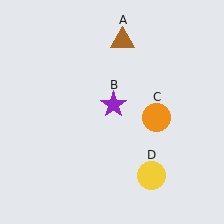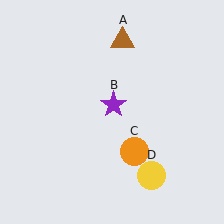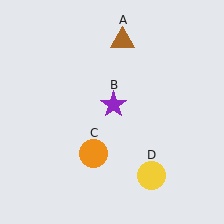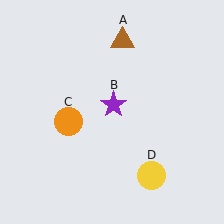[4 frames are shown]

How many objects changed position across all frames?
1 object changed position: orange circle (object C).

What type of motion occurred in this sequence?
The orange circle (object C) rotated clockwise around the center of the scene.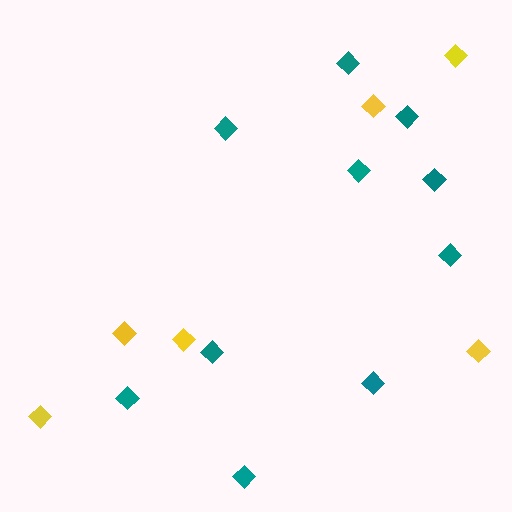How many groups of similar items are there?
There are 2 groups: one group of yellow diamonds (6) and one group of teal diamonds (10).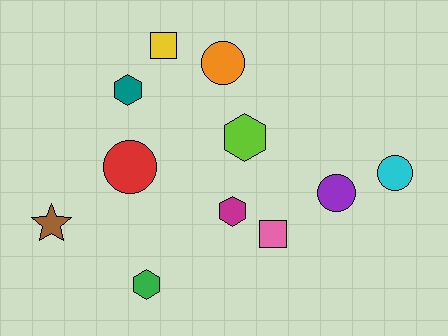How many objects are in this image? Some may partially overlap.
There are 11 objects.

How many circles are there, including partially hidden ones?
There are 4 circles.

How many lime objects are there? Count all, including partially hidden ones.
There is 1 lime object.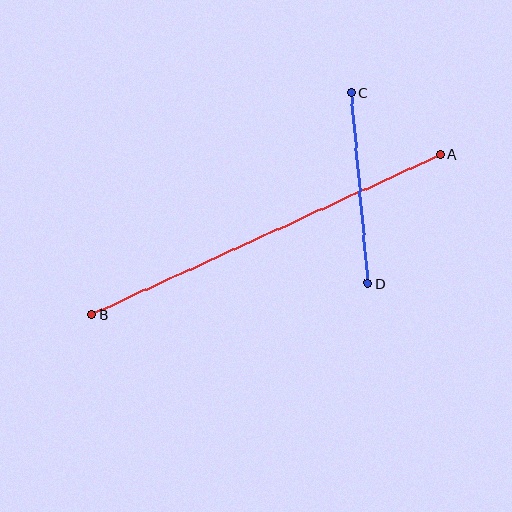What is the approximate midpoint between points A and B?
The midpoint is at approximately (266, 235) pixels.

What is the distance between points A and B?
The distance is approximately 384 pixels.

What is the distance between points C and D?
The distance is approximately 192 pixels.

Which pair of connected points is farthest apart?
Points A and B are farthest apart.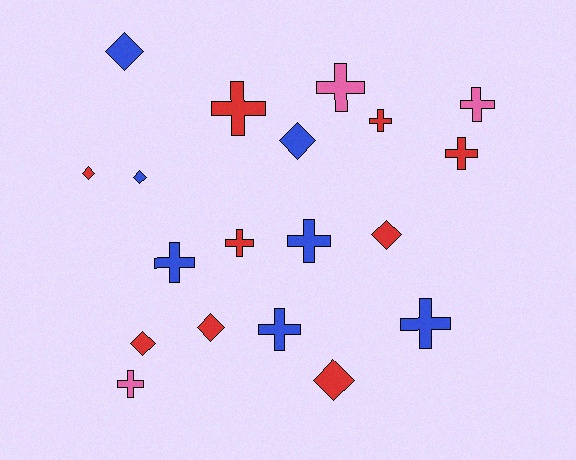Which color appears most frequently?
Red, with 9 objects.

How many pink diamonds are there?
There are no pink diamonds.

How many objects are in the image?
There are 19 objects.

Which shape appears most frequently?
Cross, with 11 objects.